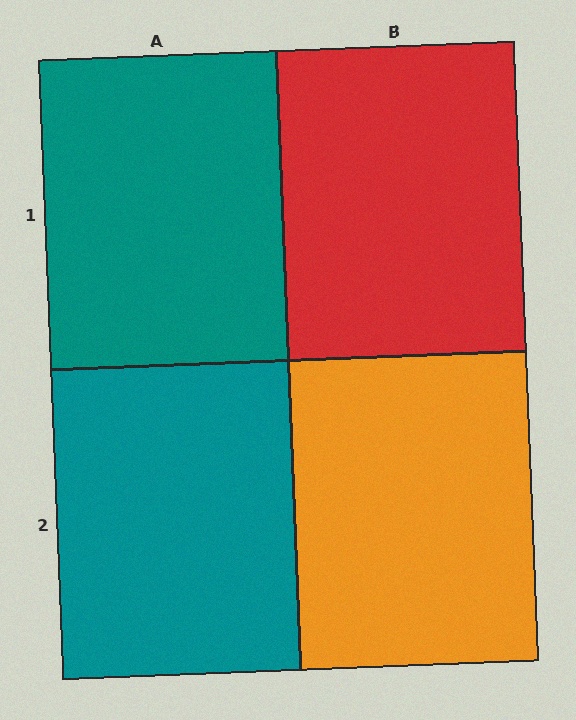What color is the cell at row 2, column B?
Orange.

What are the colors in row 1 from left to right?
Teal, red.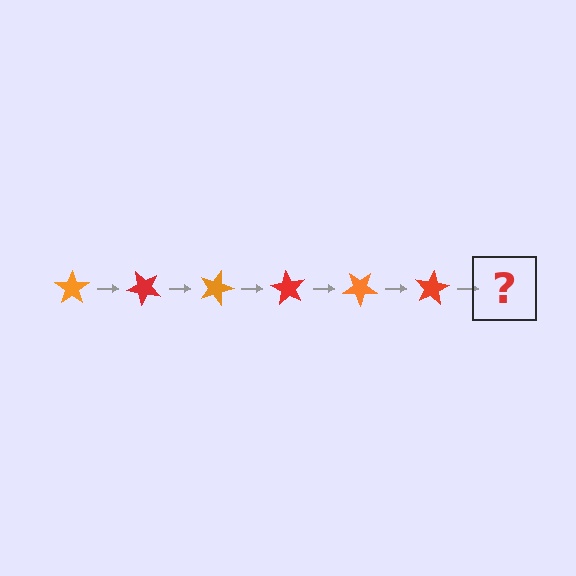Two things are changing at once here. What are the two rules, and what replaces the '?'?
The two rules are that it rotates 45 degrees each step and the color cycles through orange and red. The '?' should be an orange star, rotated 270 degrees from the start.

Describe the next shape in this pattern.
It should be an orange star, rotated 270 degrees from the start.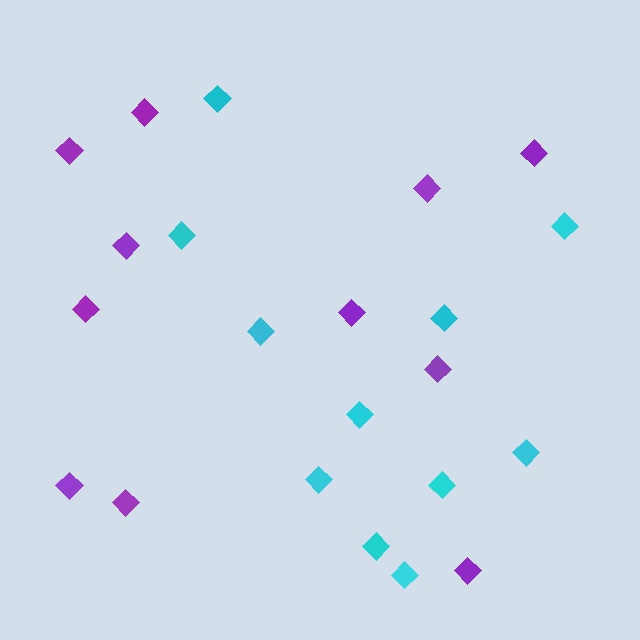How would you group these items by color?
There are 2 groups: one group of purple diamonds (11) and one group of cyan diamonds (11).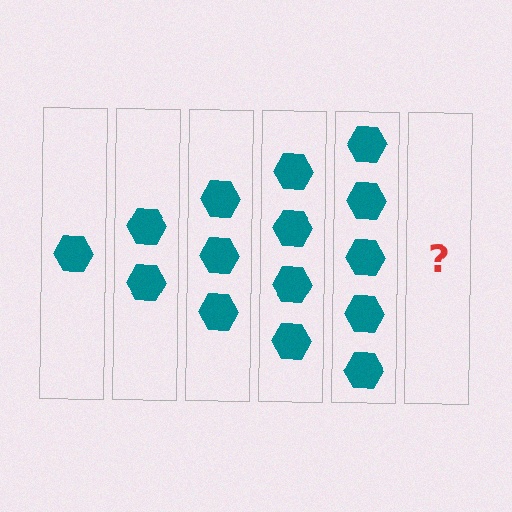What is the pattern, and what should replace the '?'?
The pattern is that each step adds one more hexagon. The '?' should be 6 hexagons.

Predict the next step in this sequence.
The next step is 6 hexagons.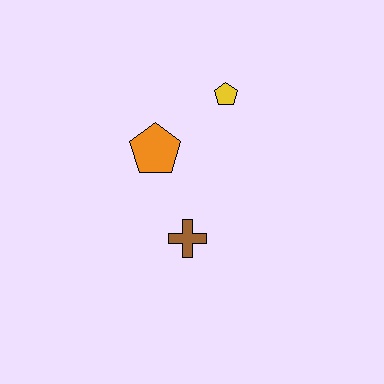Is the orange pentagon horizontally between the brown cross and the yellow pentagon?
No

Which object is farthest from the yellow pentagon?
The brown cross is farthest from the yellow pentagon.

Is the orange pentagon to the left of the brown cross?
Yes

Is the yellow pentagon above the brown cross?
Yes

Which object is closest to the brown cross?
The orange pentagon is closest to the brown cross.